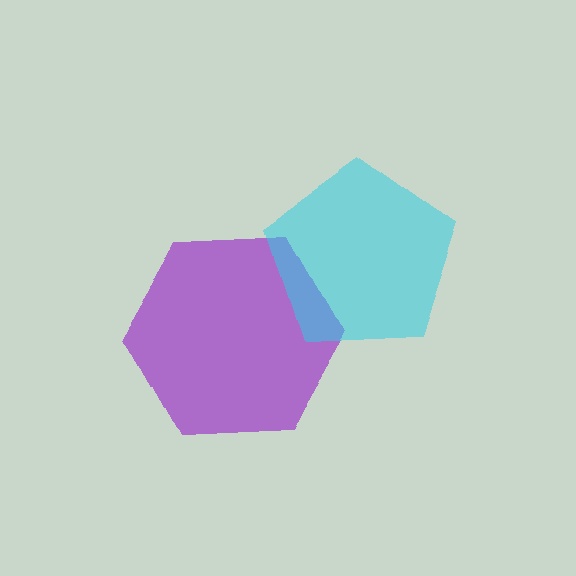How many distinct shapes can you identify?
There are 2 distinct shapes: a purple hexagon, a cyan pentagon.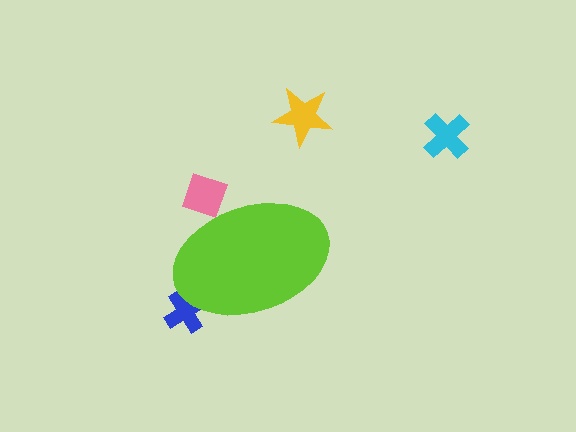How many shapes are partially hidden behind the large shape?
2 shapes are partially hidden.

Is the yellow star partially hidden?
No, the yellow star is fully visible.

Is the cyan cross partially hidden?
No, the cyan cross is fully visible.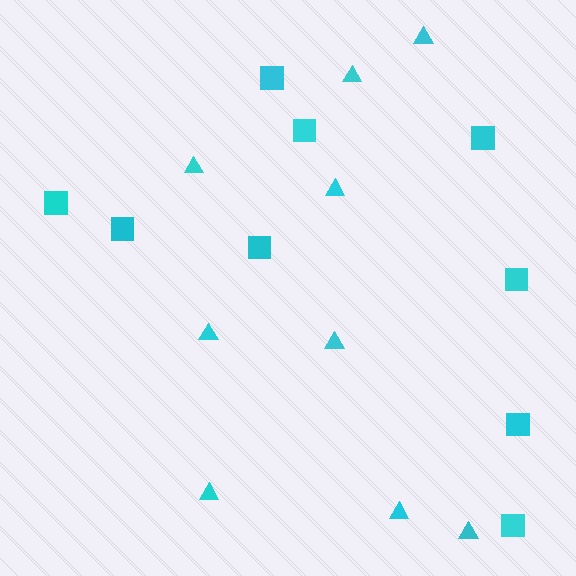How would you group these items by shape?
There are 2 groups: one group of squares (9) and one group of triangles (9).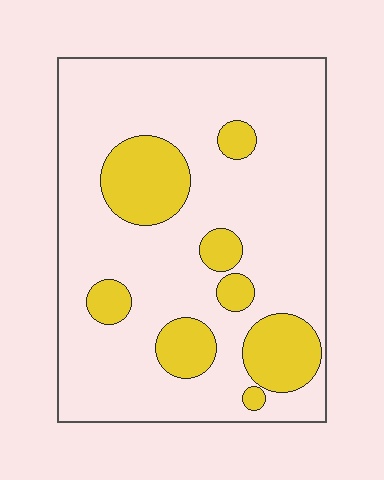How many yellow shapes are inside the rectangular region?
8.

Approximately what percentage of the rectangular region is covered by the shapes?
Approximately 20%.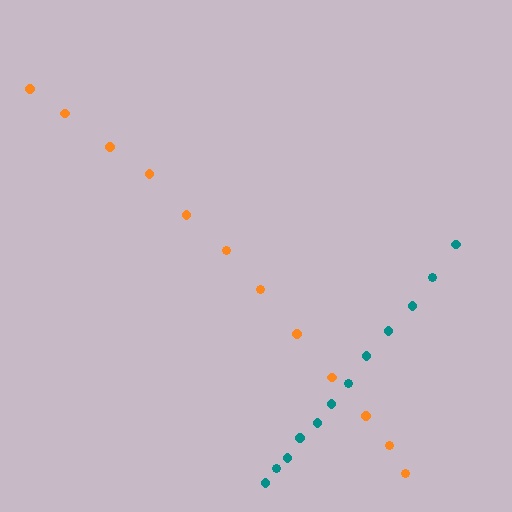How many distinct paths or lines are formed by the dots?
There are 2 distinct paths.